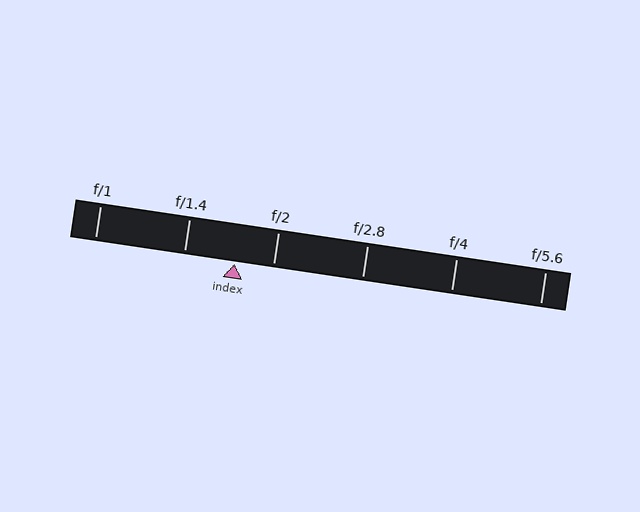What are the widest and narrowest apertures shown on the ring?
The widest aperture shown is f/1 and the narrowest is f/5.6.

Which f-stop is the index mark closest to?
The index mark is closest to f/2.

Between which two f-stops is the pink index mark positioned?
The index mark is between f/1.4 and f/2.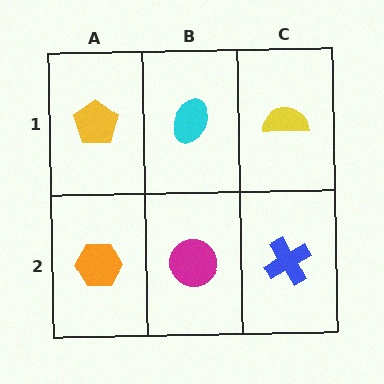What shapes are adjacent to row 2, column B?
A cyan ellipse (row 1, column B), an orange hexagon (row 2, column A), a blue cross (row 2, column C).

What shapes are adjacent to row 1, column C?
A blue cross (row 2, column C), a cyan ellipse (row 1, column B).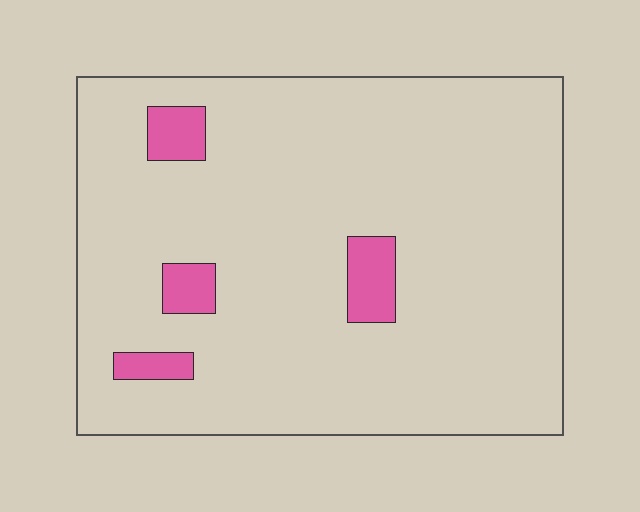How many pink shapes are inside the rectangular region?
4.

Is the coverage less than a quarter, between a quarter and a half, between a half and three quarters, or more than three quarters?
Less than a quarter.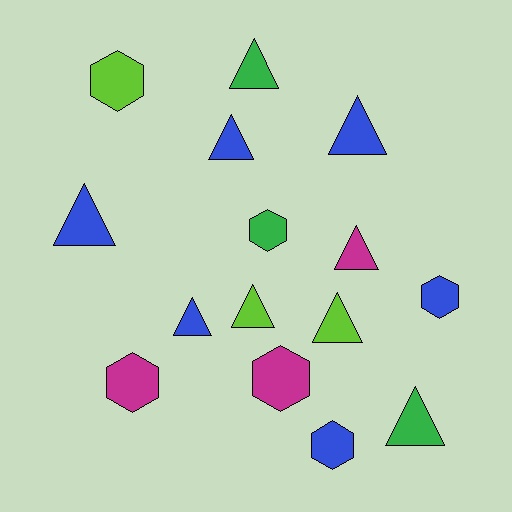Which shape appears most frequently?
Triangle, with 9 objects.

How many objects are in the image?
There are 15 objects.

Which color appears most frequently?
Blue, with 6 objects.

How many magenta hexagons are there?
There are 2 magenta hexagons.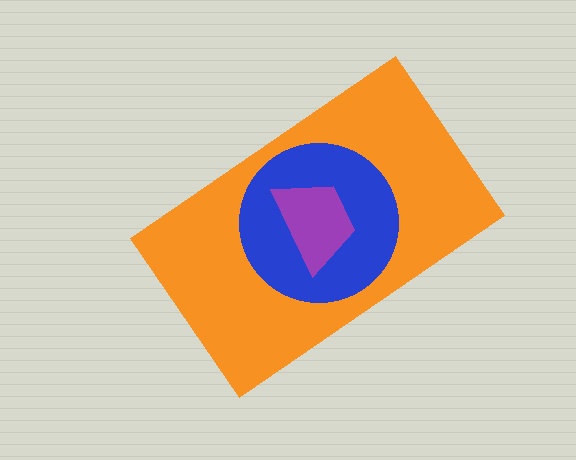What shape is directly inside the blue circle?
The purple trapezoid.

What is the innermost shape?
The purple trapezoid.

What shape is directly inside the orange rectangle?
The blue circle.